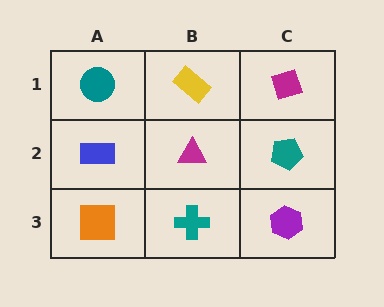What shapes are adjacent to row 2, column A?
A teal circle (row 1, column A), an orange square (row 3, column A), a magenta triangle (row 2, column B).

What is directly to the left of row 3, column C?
A teal cross.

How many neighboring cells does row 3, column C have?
2.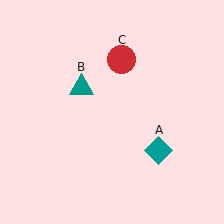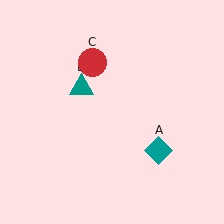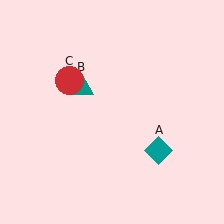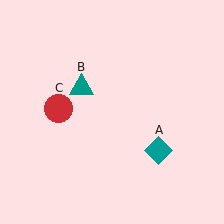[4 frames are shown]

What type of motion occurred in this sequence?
The red circle (object C) rotated counterclockwise around the center of the scene.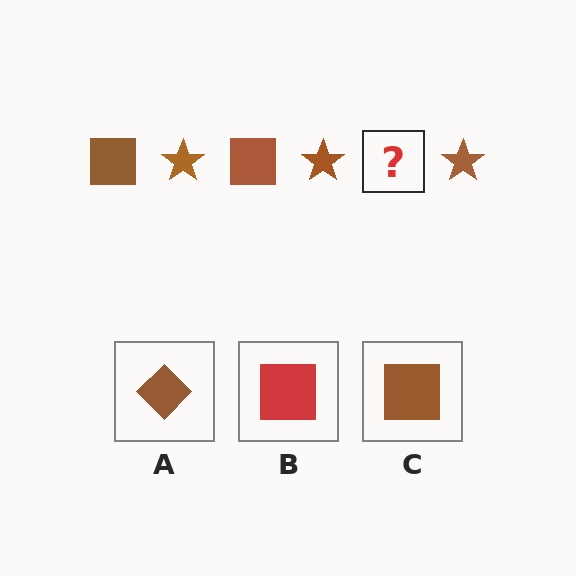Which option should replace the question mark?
Option C.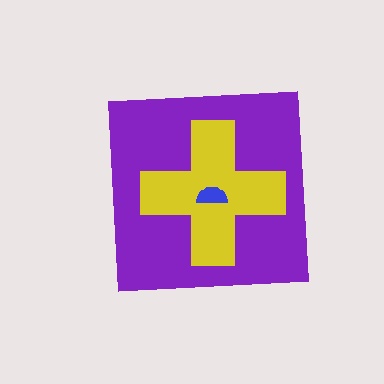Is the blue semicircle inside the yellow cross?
Yes.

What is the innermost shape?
The blue semicircle.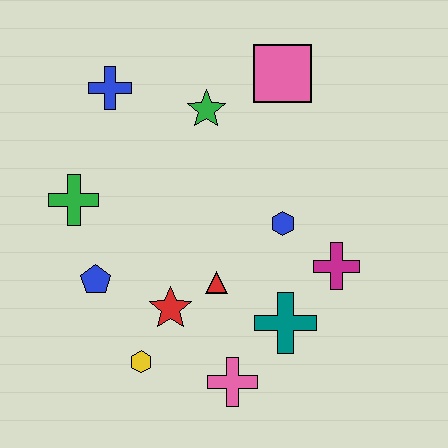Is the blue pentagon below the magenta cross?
Yes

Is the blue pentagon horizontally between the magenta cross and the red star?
No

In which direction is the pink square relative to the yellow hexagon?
The pink square is above the yellow hexagon.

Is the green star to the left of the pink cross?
Yes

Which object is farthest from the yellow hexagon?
The pink square is farthest from the yellow hexagon.